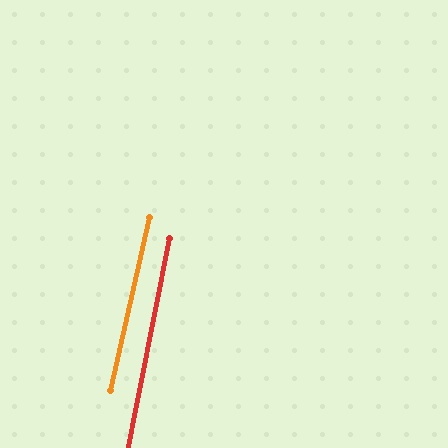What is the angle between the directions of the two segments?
Approximately 2 degrees.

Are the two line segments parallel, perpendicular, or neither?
Parallel — their directions differ by only 1.6°.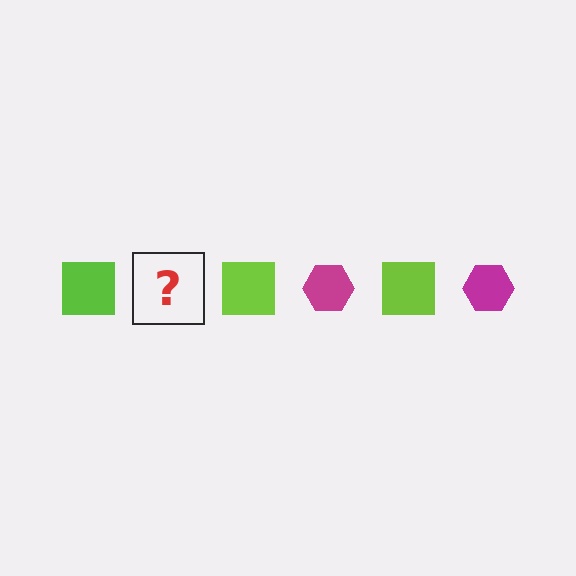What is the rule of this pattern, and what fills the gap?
The rule is that the pattern alternates between lime square and magenta hexagon. The gap should be filled with a magenta hexagon.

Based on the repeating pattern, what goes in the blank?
The blank should be a magenta hexagon.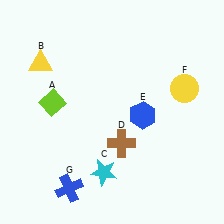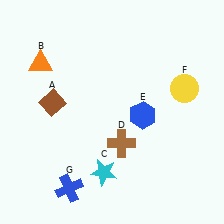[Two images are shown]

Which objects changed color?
A changed from lime to brown. B changed from yellow to orange.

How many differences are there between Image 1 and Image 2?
There are 2 differences between the two images.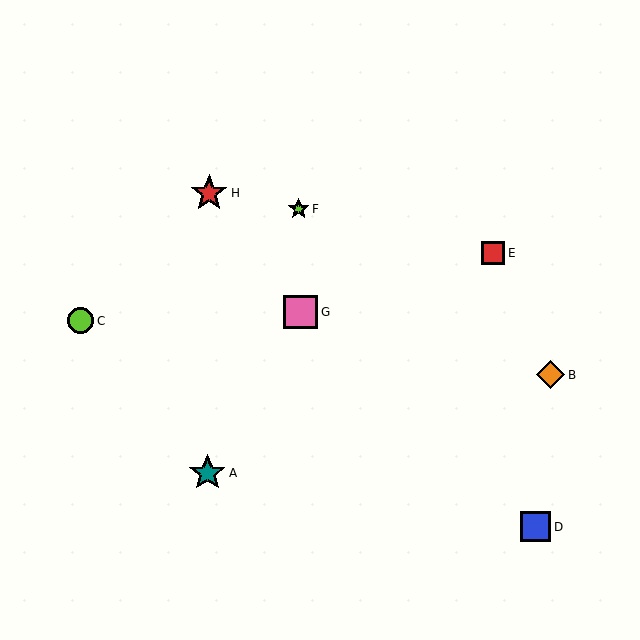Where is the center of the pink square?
The center of the pink square is at (301, 312).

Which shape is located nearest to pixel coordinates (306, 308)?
The pink square (labeled G) at (301, 312) is nearest to that location.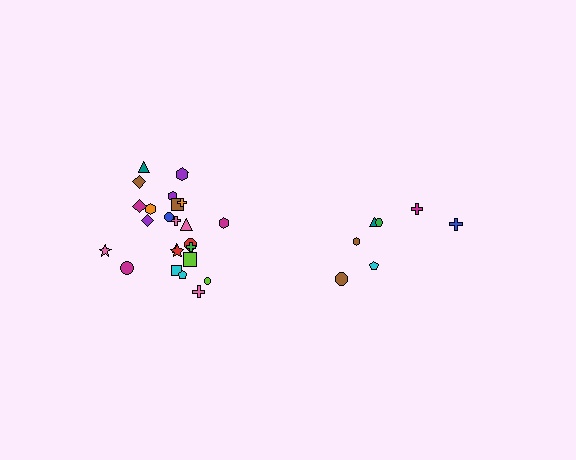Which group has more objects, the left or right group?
The left group.